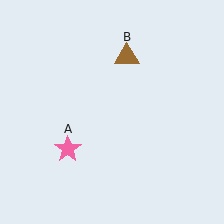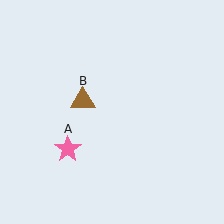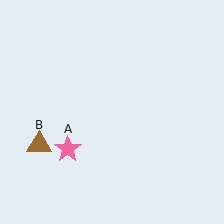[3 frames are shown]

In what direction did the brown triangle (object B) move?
The brown triangle (object B) moved down and to the left.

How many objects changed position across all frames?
1 object changed position: brown triangle (object B).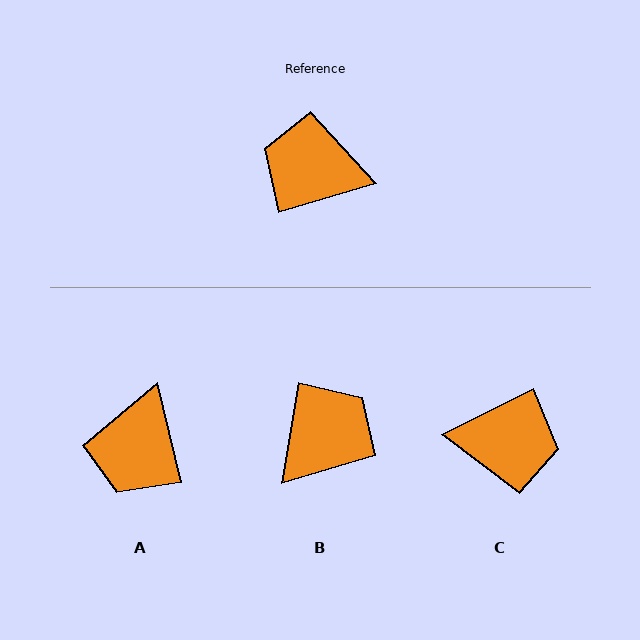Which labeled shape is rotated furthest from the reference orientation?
C, about 170 degrees away.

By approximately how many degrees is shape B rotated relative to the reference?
Approximately 116 degrees clockwise.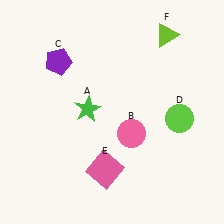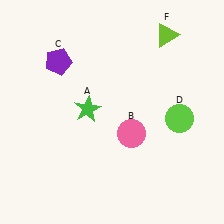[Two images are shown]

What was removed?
The pink square (E) was removed in Image 2.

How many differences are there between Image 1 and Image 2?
There is 1 difference between the two images.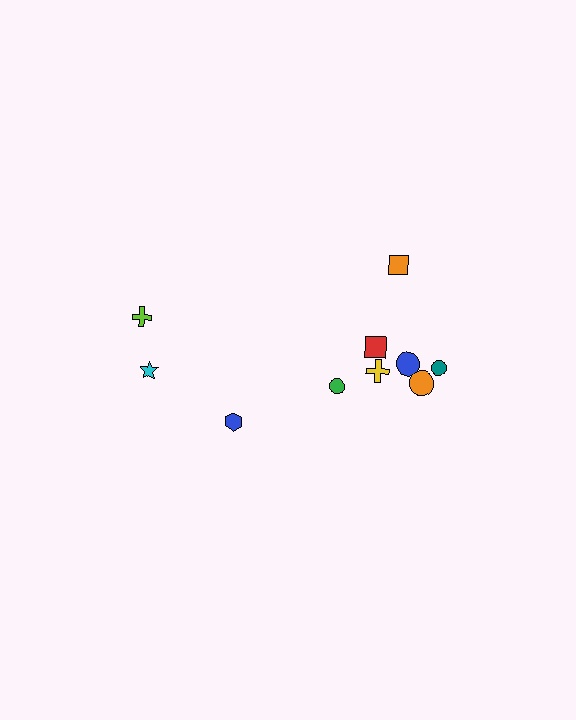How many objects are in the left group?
There are 3 objects.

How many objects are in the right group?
There are 7 objects.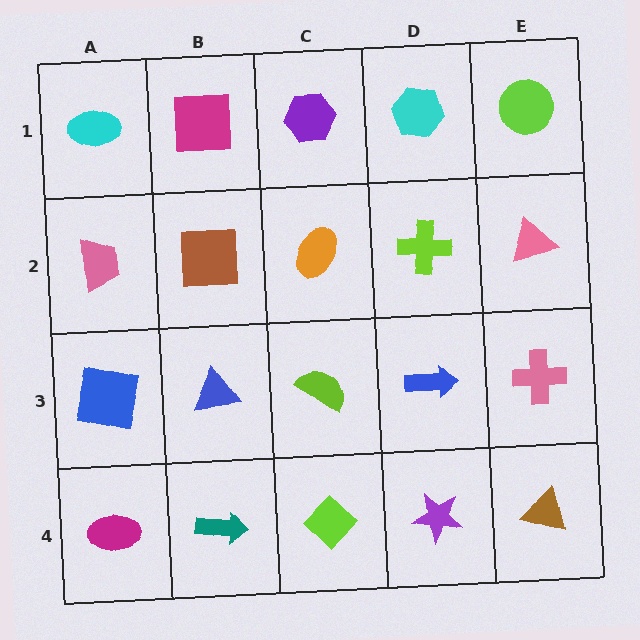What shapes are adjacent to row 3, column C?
An orange ellipse (row 2, column C), a lime diamond (row 4, column C), a blue triangle (row 3, column B), a blue arrow (row 3, column D).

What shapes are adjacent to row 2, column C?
A purple hexagon (row 1, column C), a lime semicircle (row 3, column C), a brown square (row 2, column B), a lime cross (row 2, column D).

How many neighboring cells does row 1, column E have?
2.